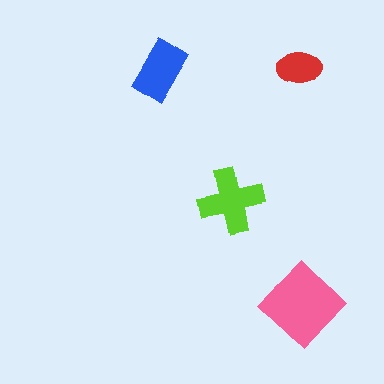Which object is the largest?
The pink diamond.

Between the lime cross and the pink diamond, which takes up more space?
The pink diamond.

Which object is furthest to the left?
The blue rectangle is leftmost.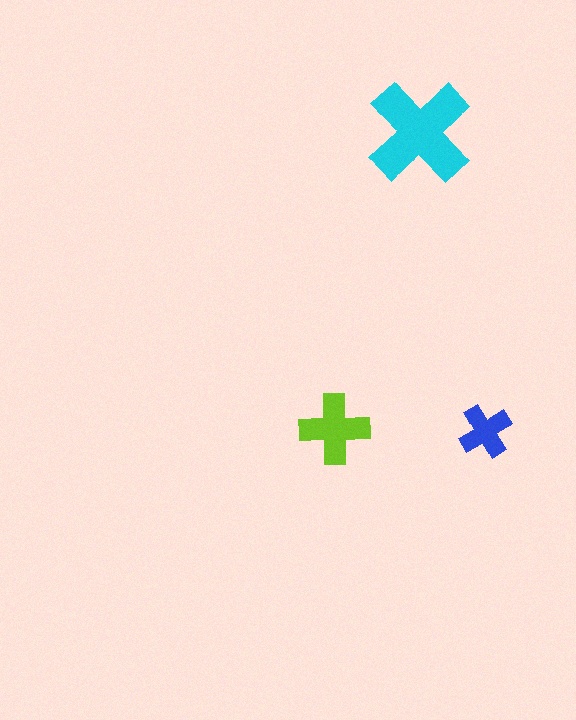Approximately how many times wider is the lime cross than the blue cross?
About 1.5 times wider.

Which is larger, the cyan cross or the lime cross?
The cyan one.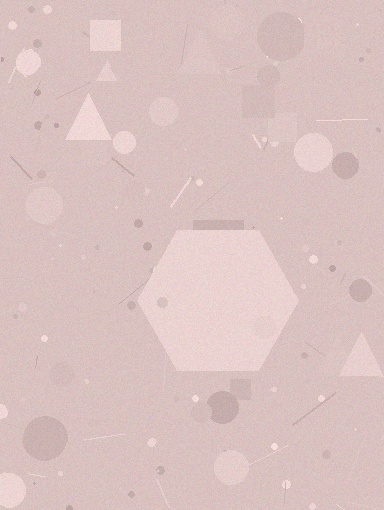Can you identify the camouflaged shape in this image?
The camouflaged shape is a hexagon.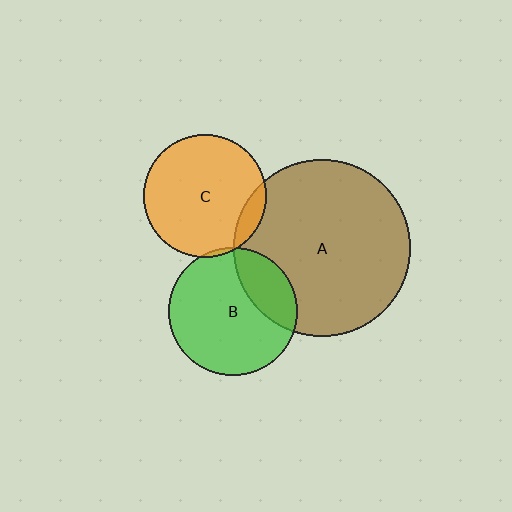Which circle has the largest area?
Circle A (brown).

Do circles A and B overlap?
Yes.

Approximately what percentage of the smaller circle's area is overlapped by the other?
Approximately 25%.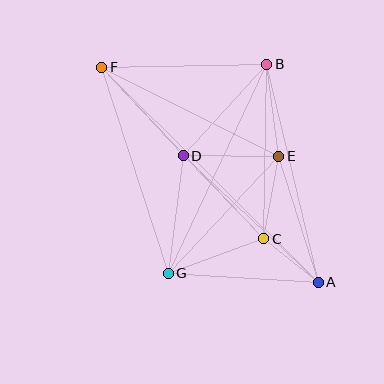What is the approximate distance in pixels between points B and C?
The distance between B and C is approximately 174 pixels.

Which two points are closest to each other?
Points A and C are closest to each other.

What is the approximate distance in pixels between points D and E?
The distance between D and E is approximately 95 pixels.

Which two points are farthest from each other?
Points A and F are farthest from each other.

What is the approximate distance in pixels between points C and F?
The distance between C and F is approximately 236 pixels.